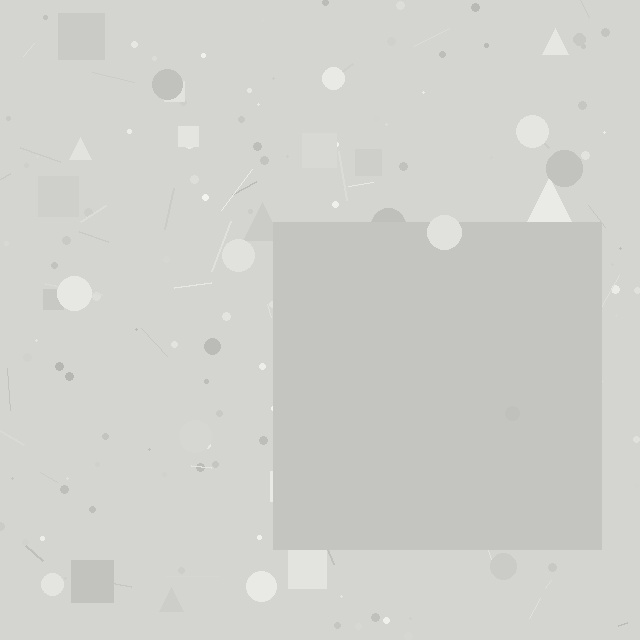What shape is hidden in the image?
A square is hidden in the image.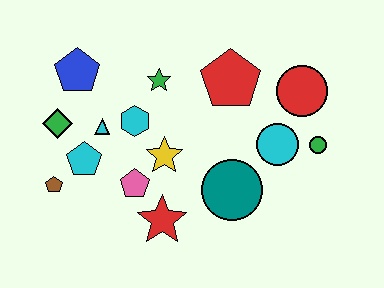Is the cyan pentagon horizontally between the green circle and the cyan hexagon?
No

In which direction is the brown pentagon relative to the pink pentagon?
The brown pentagon is to the left of the pink pentagon.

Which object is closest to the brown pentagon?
The cyan pentagon is closest to the brown pentagon.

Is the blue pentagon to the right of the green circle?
No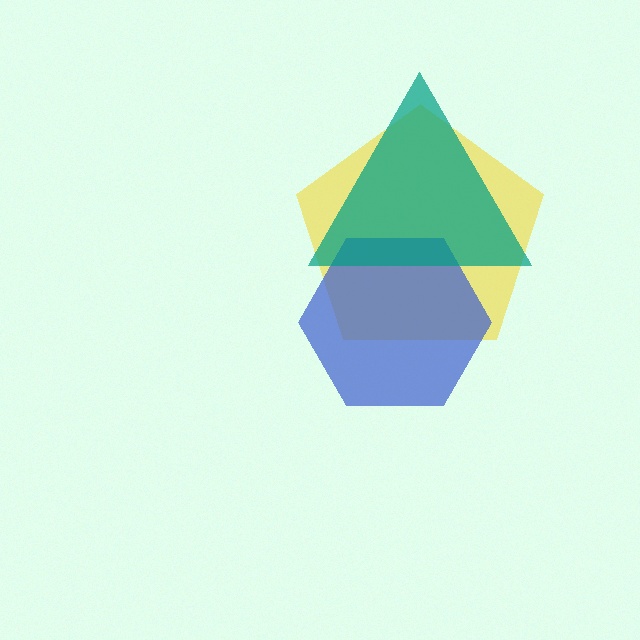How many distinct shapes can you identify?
There are 3 distinct shapes: a yellow pentagon, a blue hexagon, a teal triangle.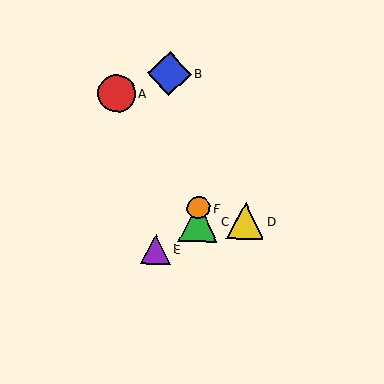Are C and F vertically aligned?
Yes, both are at x≈198.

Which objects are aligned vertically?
Objects C, F are aligned vertically.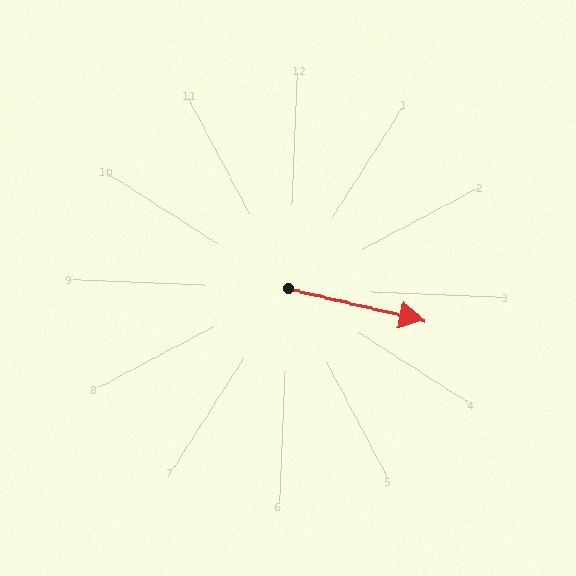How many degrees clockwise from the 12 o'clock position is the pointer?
Approximately 101 degrees.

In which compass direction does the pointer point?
East.